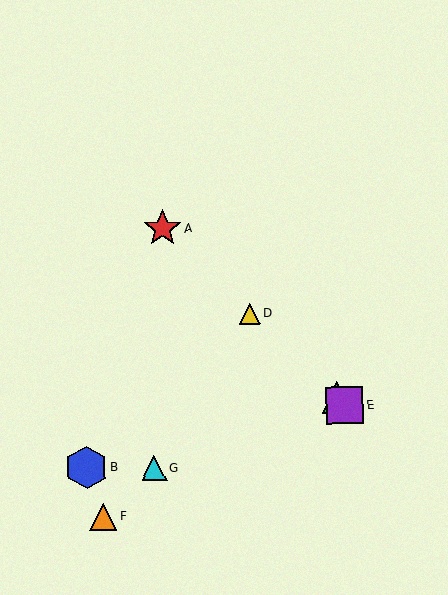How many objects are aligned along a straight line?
4 objects (A, C, D, E) are aligned along a straight line.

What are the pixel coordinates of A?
Object A is at (162, 228).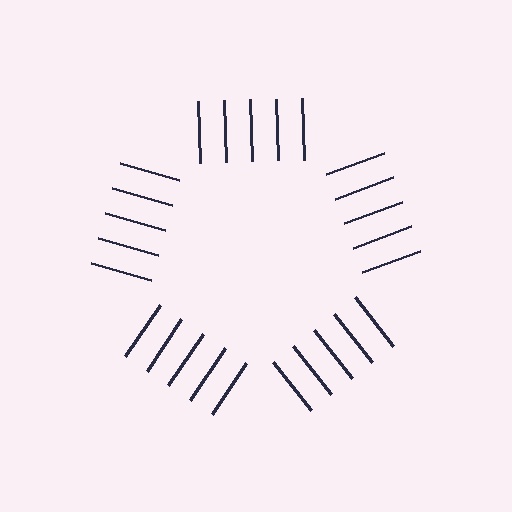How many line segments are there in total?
25 — 5 along each of the 5 edges.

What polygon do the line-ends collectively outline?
An illusory pentagon — the line segments terminate on its edges but no continuous stroke is drawn.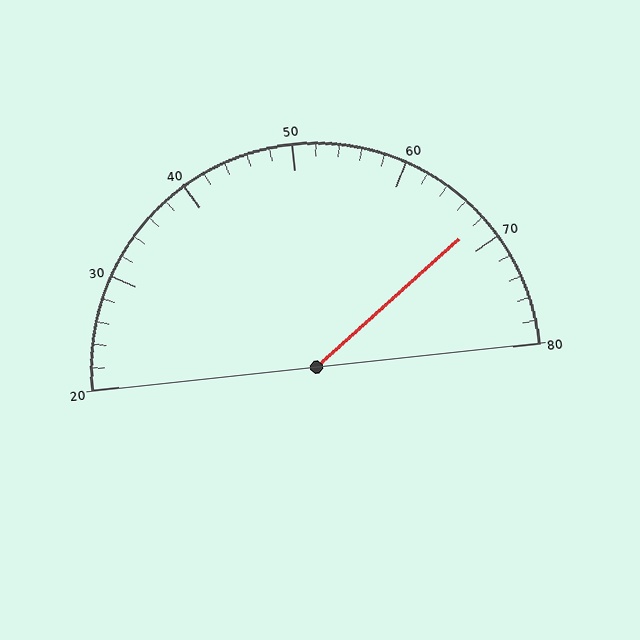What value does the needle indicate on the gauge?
The needle indicates approximately 68.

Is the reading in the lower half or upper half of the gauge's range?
The reading is in the upper half of the range (20 to 80).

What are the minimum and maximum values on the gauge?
The gauge ranges from 20 to 80.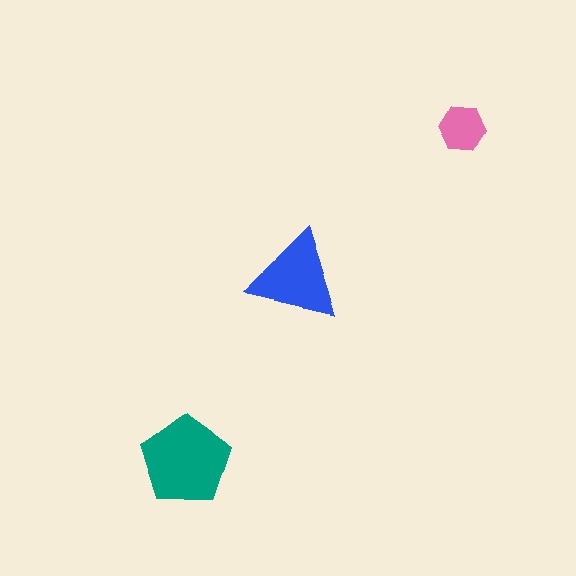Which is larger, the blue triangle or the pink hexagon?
The blue triangle.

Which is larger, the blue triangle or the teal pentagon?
The teal pentagon.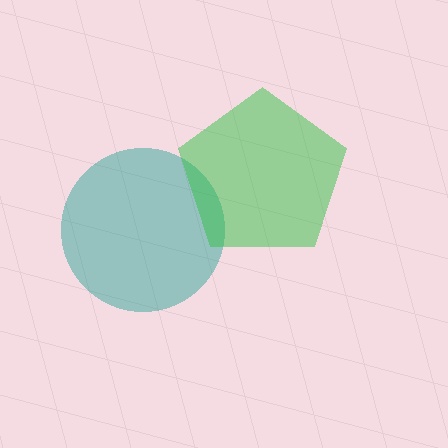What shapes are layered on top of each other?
The layered shapes are: a teal circle, a green pentagon.